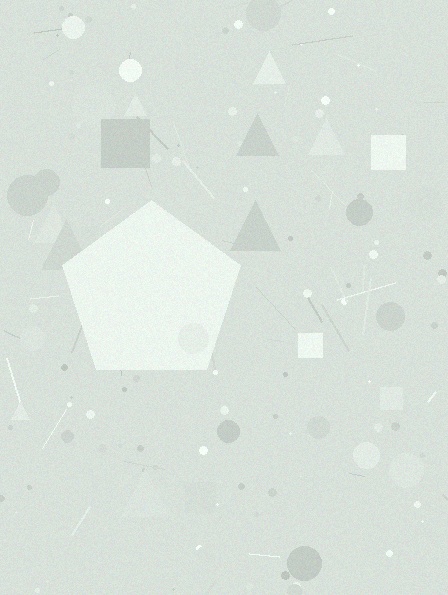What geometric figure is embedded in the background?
A pentagon is embedded in the background.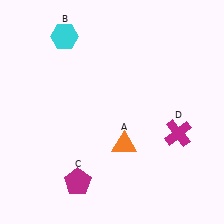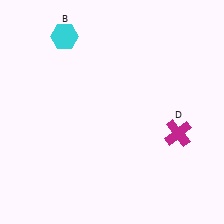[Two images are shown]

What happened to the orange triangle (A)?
The orange triangle (A) was removed in Image 2. It was in the bottom-right area of Image 1.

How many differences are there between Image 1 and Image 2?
There are 2 differences between the two images.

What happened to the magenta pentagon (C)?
The magenta pentagon (C) was removed in Image 2. It was in the bottom-left area of Image 1.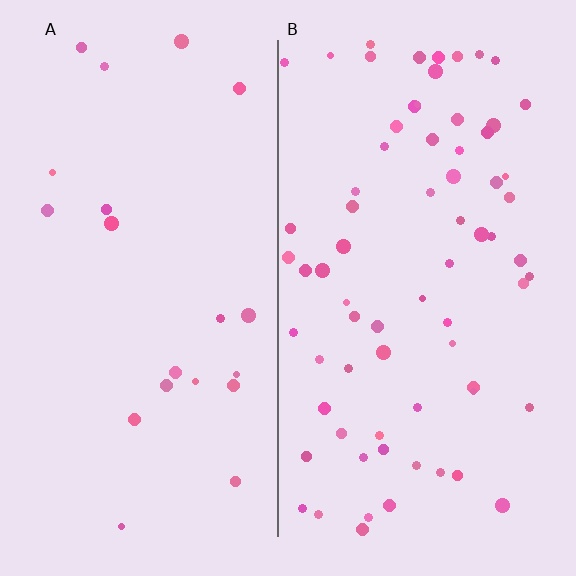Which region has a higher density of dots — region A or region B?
B (the right).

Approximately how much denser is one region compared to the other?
Approximately 3.5× — region B over region A.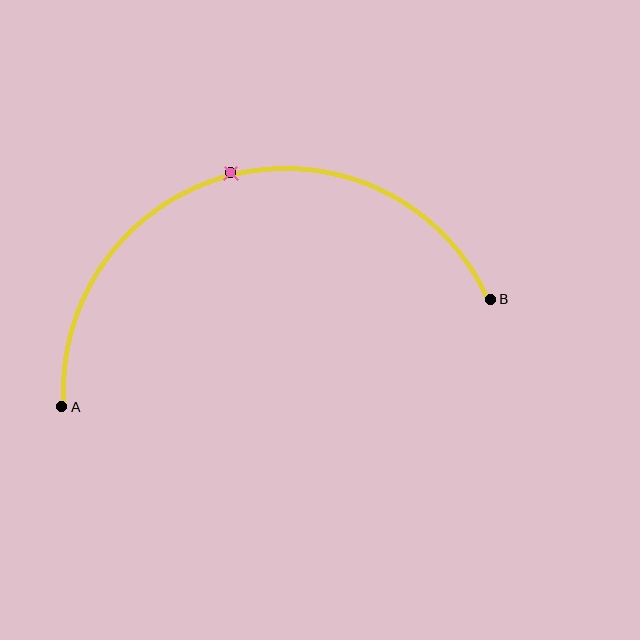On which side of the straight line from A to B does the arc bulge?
The arc bulges above the straight line connecting A and B.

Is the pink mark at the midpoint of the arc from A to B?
Yes. The pink mark lies on the arc at equal arc-length from both A and B — it is the arc midpoint.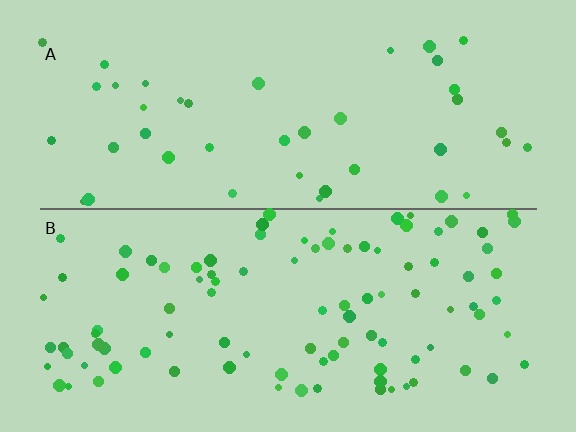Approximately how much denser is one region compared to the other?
Approximately 2.3× — region B over region A.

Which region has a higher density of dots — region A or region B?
B (the bottom).